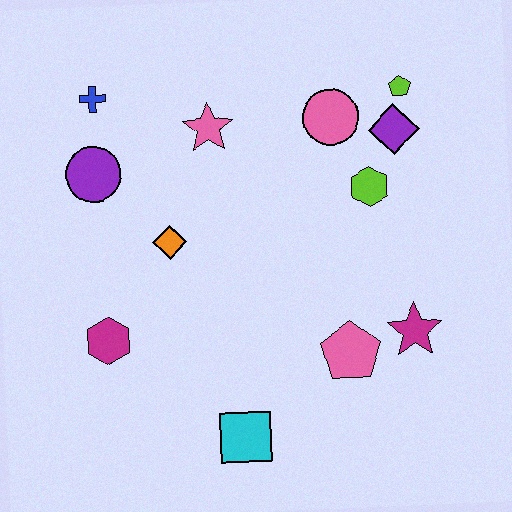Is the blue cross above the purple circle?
Yes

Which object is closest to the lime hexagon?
The purple diamond is closest to the lime hexagon.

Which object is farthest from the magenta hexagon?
The lime pentagon is farthest from the magenta hexagon.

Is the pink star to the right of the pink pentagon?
No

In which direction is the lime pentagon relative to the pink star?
The lime pentagon is to the right of the pink star.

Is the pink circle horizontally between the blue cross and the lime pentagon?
Yes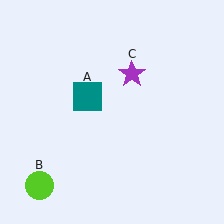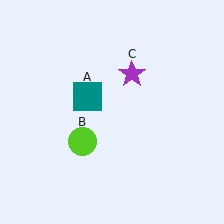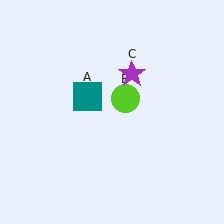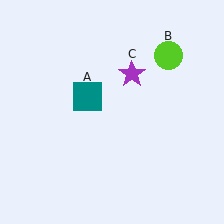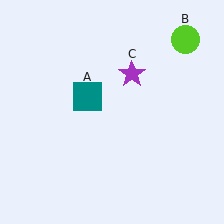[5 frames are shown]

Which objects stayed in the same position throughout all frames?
Teal square (object A) and purple star (object C) remained stationary.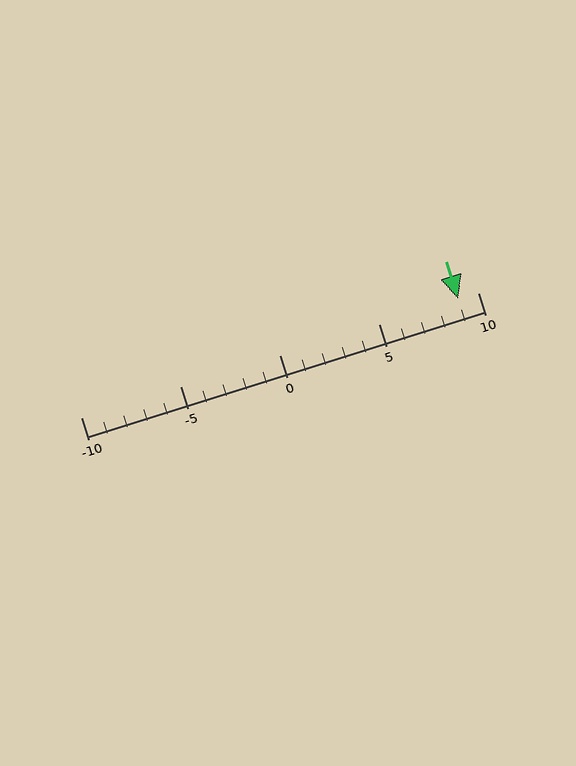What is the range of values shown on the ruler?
The ruler shows values from -10 to 10.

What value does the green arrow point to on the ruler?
The green arrow points to approximately 9.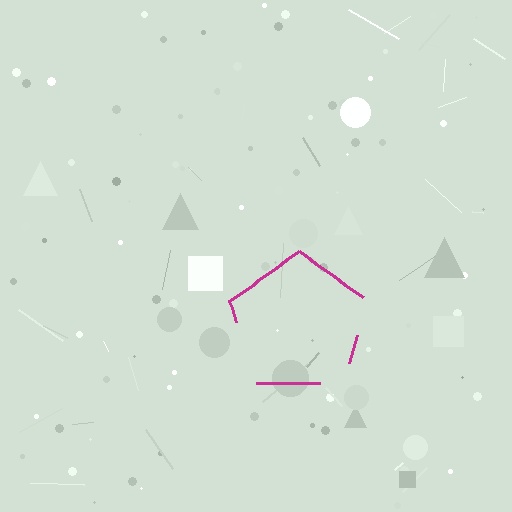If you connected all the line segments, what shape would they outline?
They would outline a pentagon.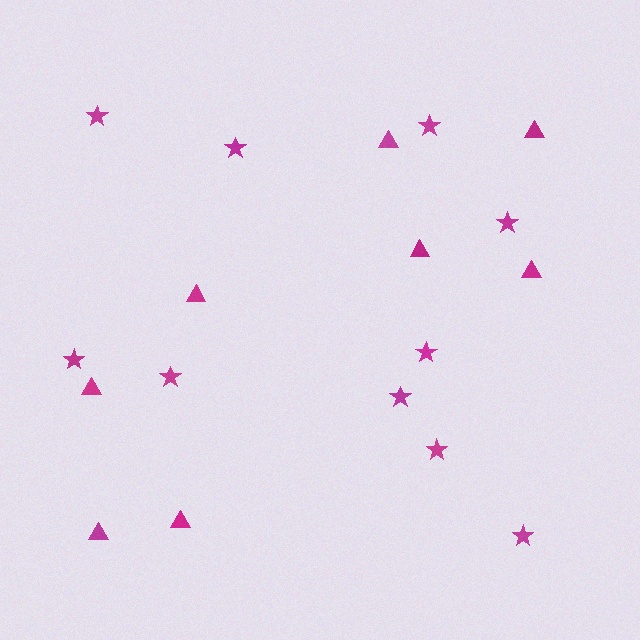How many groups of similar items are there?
There are 2 groups: one group of triangles (8) and one group of stars (10).